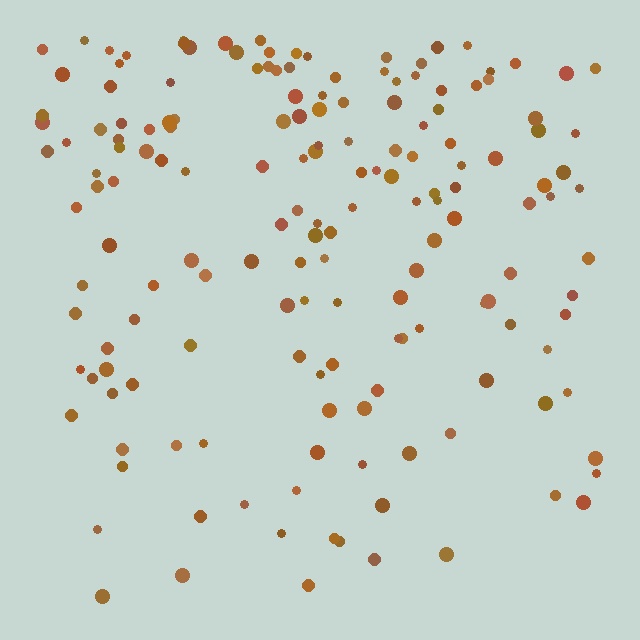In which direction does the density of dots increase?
From bottom to top, with the top side densest.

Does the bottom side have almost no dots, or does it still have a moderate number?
Still a moderate number, just noticeably fewer than the top.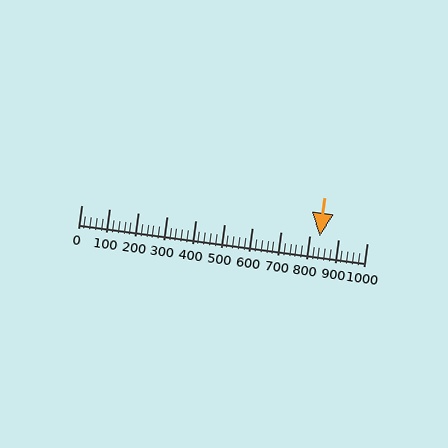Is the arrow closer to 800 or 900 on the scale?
The arrow is closer to 800.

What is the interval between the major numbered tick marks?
The major tick marks are spaced 100 units apart.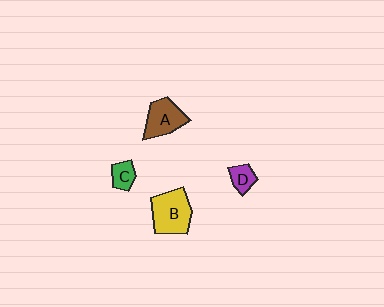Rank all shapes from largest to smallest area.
From largest to smallest: B (yellow), A (brown), D (purple), C (green).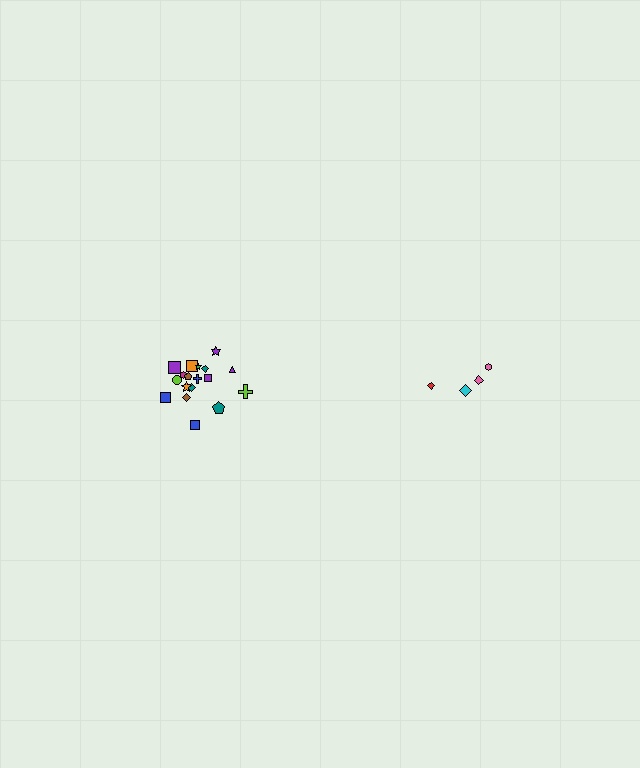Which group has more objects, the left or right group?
The left group.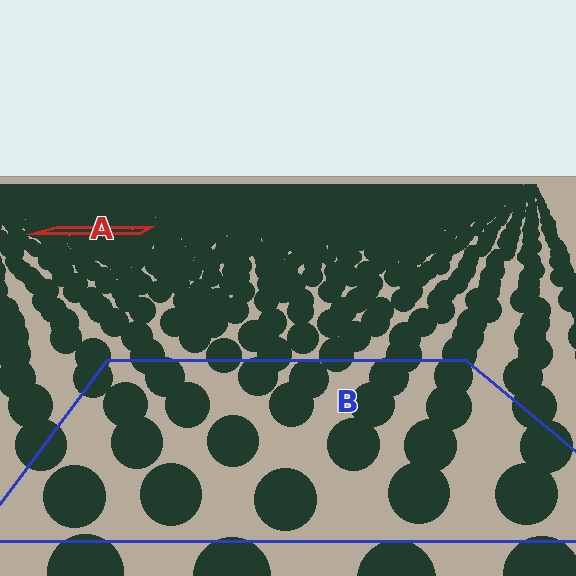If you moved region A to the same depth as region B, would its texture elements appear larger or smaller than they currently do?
They would appear larger. At a closer depth, the same texture elements are projected at a bigger on-screen size.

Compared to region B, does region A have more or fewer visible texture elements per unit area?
Region A has more texture elements per unit area — they are packed more densely because it is farther away.